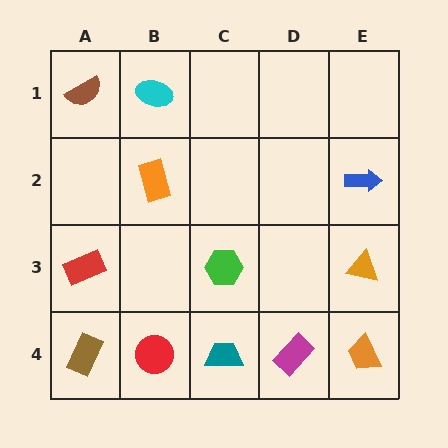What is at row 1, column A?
A brown semicircle.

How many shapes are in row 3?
3 shapes.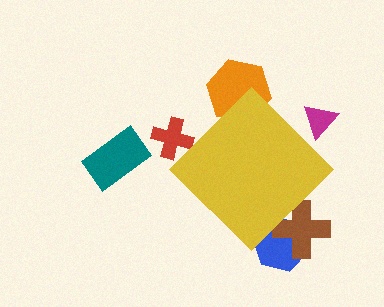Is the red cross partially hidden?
Yes, the red cross is partially hidden behind the yellow diamond.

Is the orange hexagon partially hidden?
Yes, the orange hexagon is partially hidden behind the yellow diamond.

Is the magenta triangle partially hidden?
Yes, the magenta triangle is partially hidden behind the yellow diamond.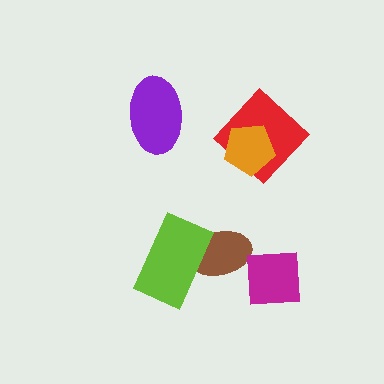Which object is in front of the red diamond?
The orange pentagon is in front of the red diamond.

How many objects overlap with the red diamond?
1 object overlaps with the red diamond.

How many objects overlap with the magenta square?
1 object overlaps with the magenta square.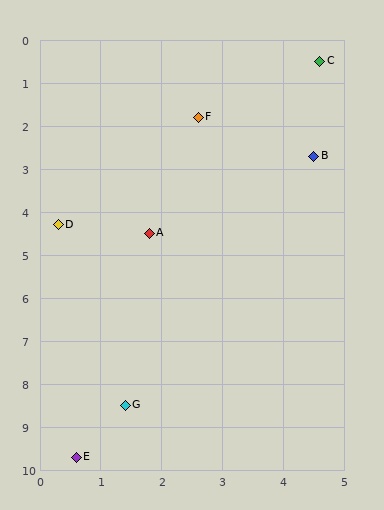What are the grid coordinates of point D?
Point D is at approximately (0.3, 4.3).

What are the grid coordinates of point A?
Point A is at approximately (1.8, 4.5).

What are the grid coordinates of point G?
Point G is at approximately (1.4, 8.5).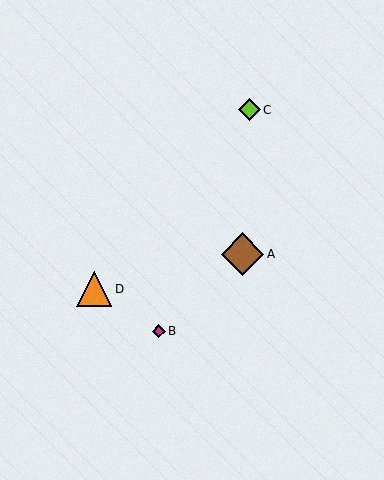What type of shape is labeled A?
Shape A is a brown diamond.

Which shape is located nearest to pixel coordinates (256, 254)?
The brown diamond (labeled A) at (243, 254) is nearest to that location.